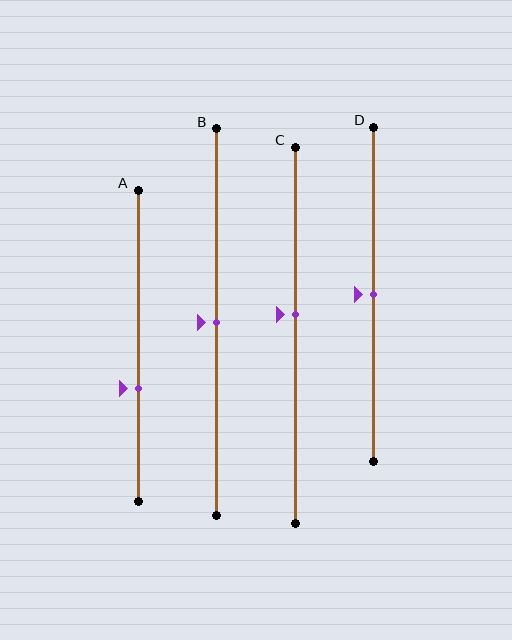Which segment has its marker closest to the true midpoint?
Segment B has its marker closest to the true midpoint.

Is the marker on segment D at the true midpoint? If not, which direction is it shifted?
Yes, the marker on segment D is at the true midpoint.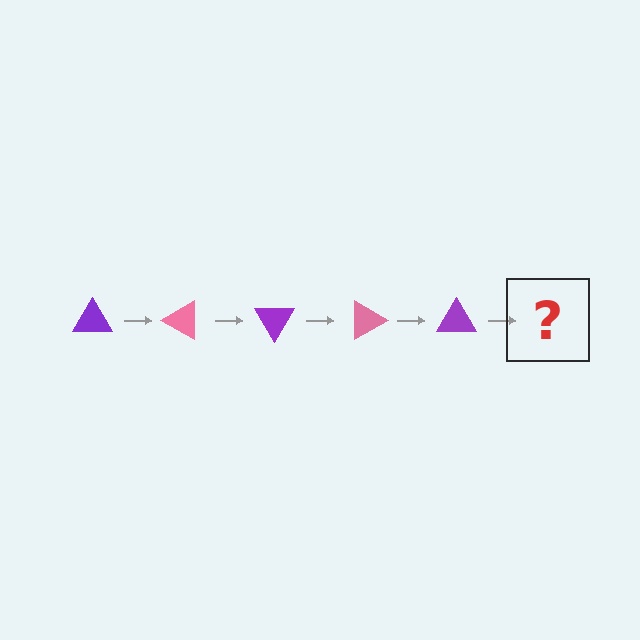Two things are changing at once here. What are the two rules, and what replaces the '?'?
The two rules are that it rotates 30 degrees each step and the color cycles through purple and pink. The '?' should be a pink triangle, rotated 150 degrees from the start.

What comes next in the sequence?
The next element should be a pink triangle, rotated 150 degrees from the start.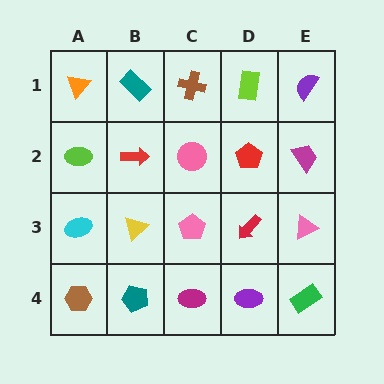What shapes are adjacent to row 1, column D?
A red pentagon (row 2, column D), a brown cross (row 1, column C), a purple semicircle (row 1, column E).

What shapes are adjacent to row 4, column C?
A pink pentagon (row 3, column C), a teal pentagon (row 4, column B), a purple ellipse (row 4, column D).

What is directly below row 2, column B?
A yellow triangle.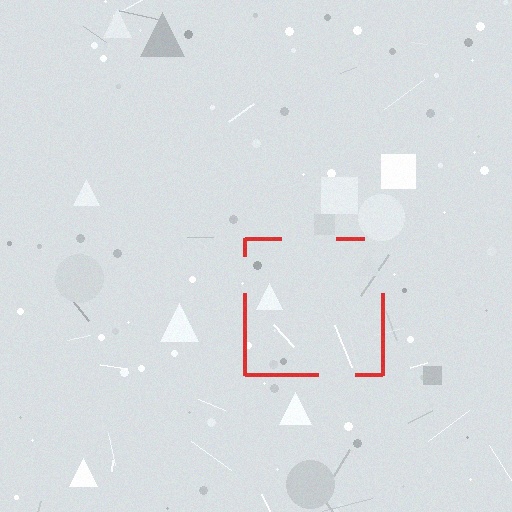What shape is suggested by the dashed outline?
The dashed outline suggests a square.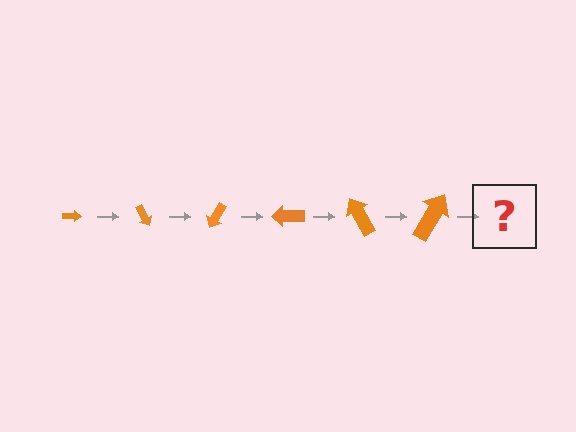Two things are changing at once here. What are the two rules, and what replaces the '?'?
The two rules are that the arrow grows larger each step and it rotates 60 degrees each step. The '?' should be an arrow, larger than the previous one and rotated 360 degrees from the start.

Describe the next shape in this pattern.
It should be an arrow, larger than the previous one and rotated 360 degrees from the start.